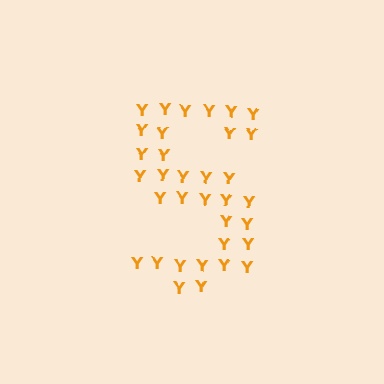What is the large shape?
The large shape is the letter S.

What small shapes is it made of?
It is made of small letter Y's.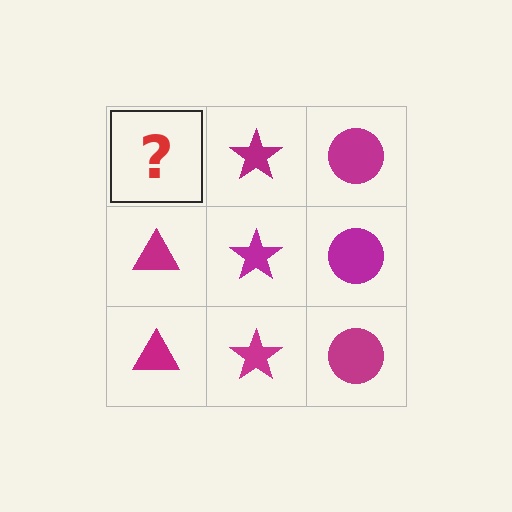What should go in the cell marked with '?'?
The missing cell should contain a magenta triangle.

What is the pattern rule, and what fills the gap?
The rule is that each column has a consistent shape. The gap should be filled with a magenta triangle.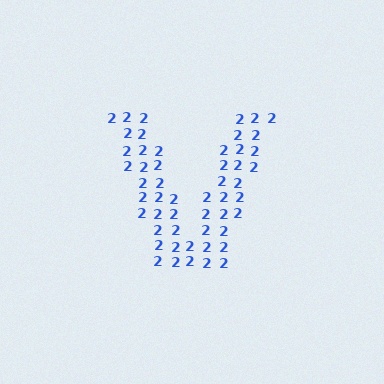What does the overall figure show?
The overall figure shows the letter V.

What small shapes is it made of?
It is made of small digit 2's.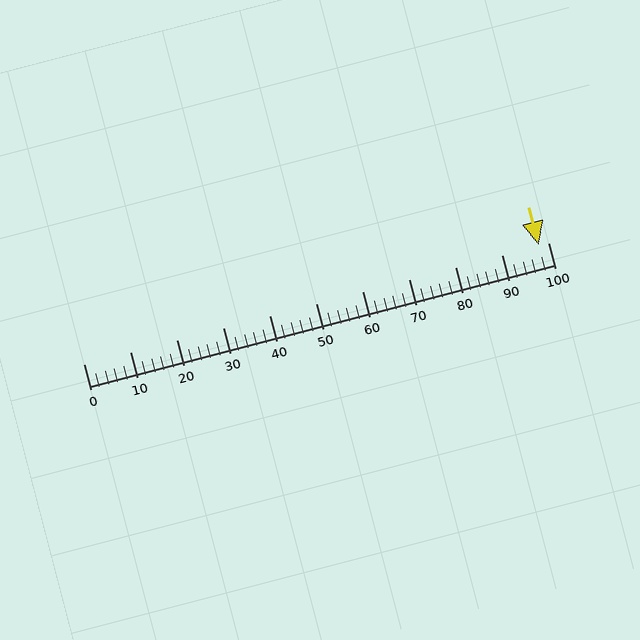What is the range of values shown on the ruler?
The ruler shows values from 0 to 100.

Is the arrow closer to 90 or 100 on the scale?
The arrow is closer to 100.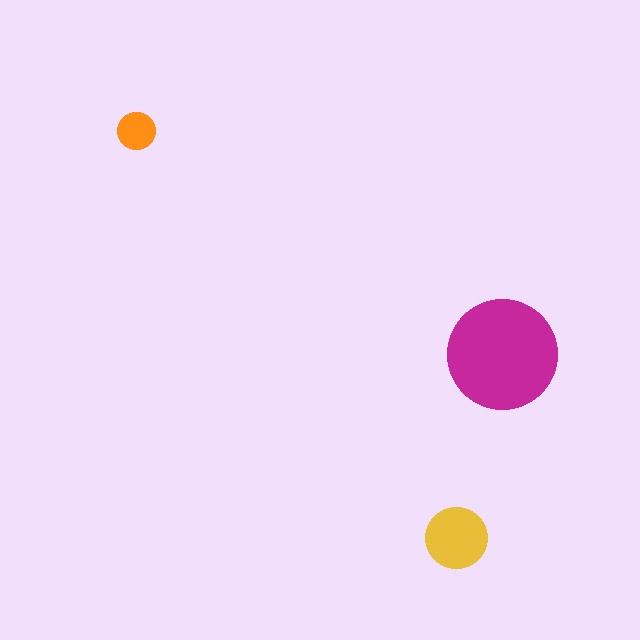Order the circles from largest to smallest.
the magenta one, the yellow one, the orange one.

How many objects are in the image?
There are 3 objects in the image.